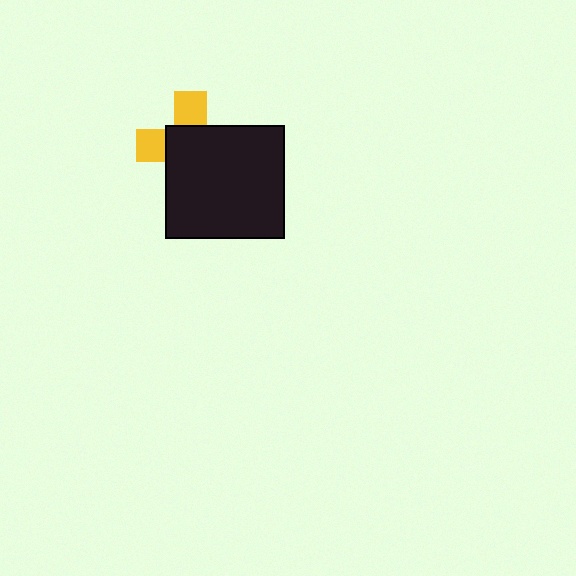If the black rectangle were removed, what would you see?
You would see the complete yellow cross.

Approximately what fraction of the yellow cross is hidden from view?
Roughly 65% of the yellow cross is hidden behind the black rectangle.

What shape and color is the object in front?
The object in front is a black rectangle.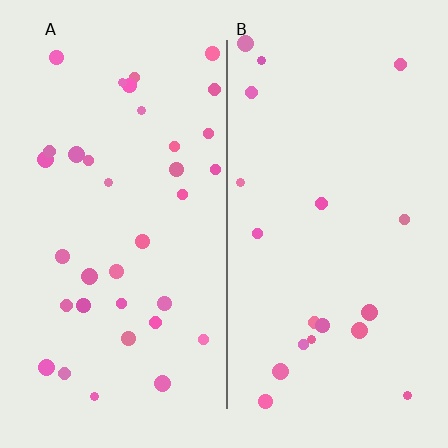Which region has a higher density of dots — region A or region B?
A (the left).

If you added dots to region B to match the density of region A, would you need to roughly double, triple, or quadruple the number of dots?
Approximately double.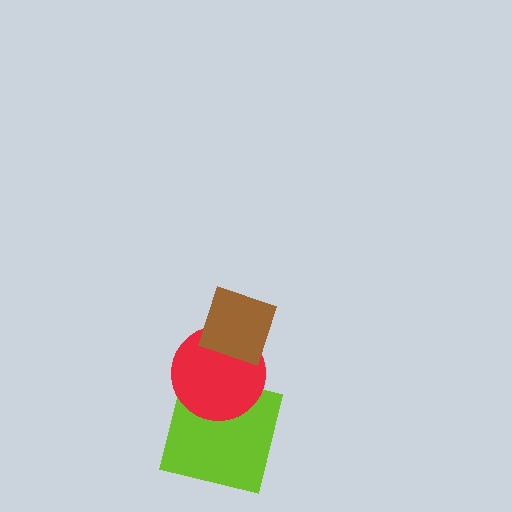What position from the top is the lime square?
The lime square is 3rd from the top.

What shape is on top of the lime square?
The red circle is on top of the lime square.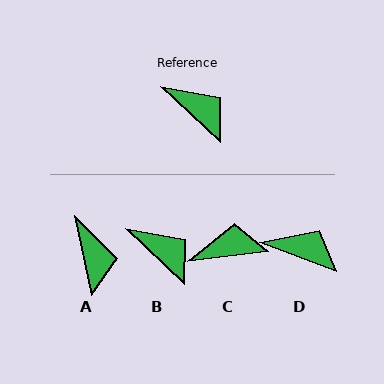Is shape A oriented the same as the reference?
No, it is off by about 35 degrees.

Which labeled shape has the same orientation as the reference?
B.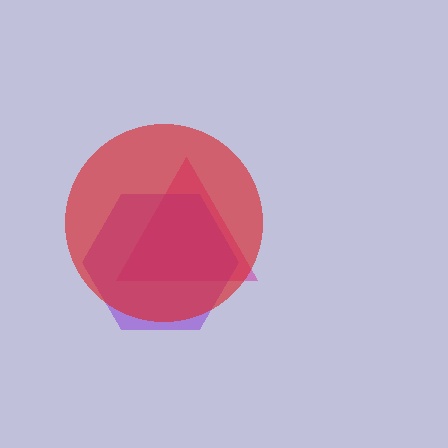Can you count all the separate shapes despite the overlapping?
Yes, there are 3 separate shapes.